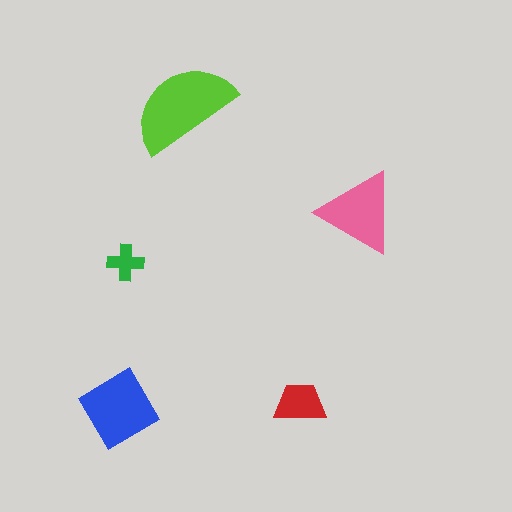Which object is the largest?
The lime semicircle.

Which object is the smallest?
The green cross.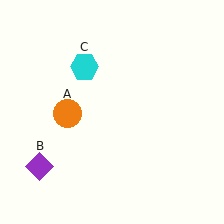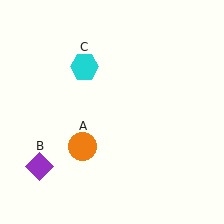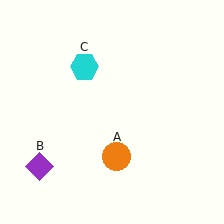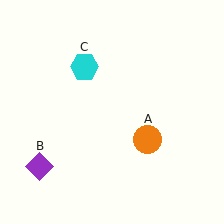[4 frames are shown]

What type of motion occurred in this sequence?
The orange circle (object A) rotated counterclockwise around the center of the scene.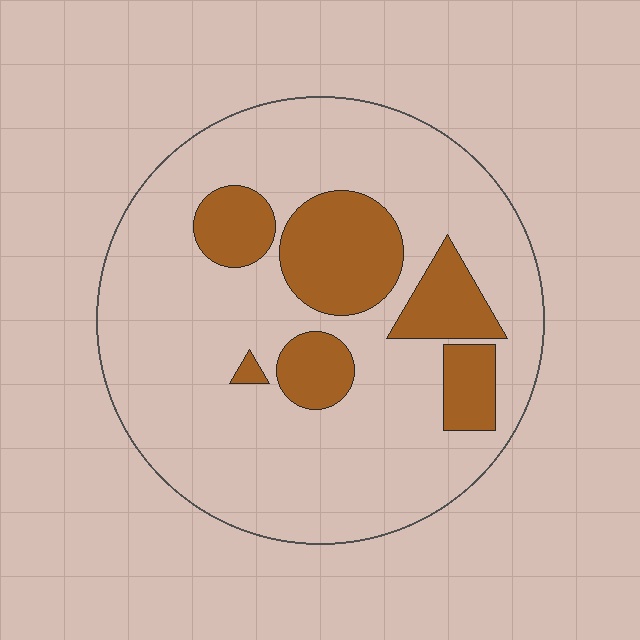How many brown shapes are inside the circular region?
6.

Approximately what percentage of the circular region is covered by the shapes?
Approximately 20%.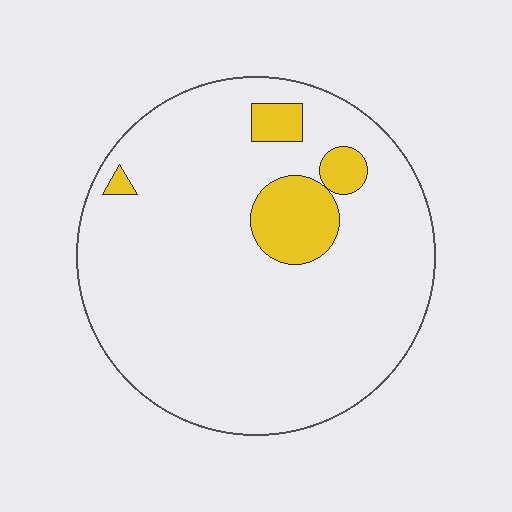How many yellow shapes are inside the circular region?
4.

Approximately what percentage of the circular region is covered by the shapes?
Approximately 10%.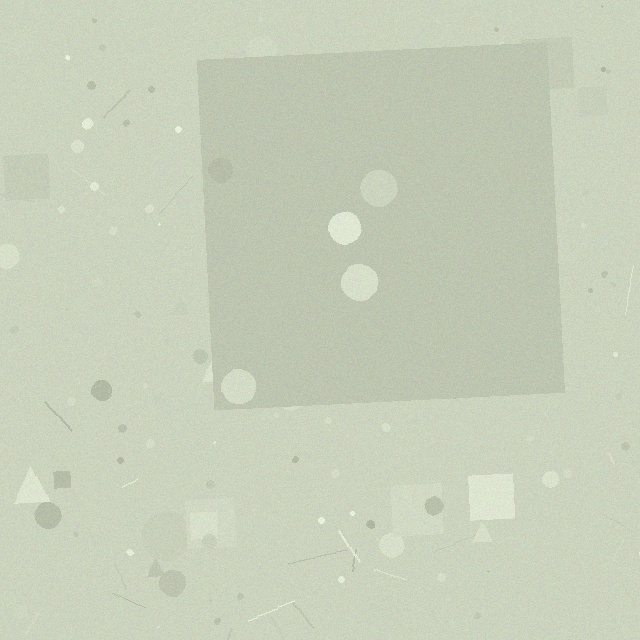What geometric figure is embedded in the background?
A square is embedded in the background.